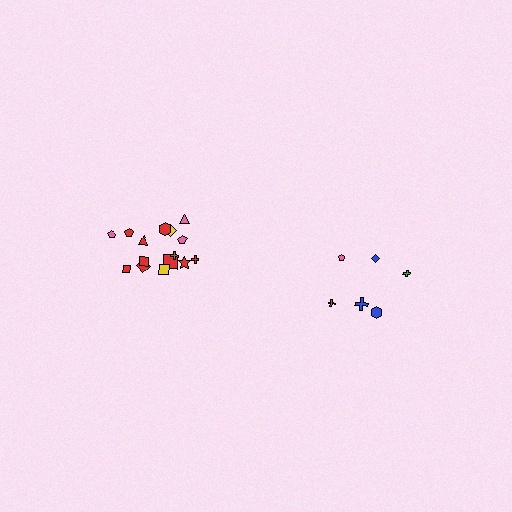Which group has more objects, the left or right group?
The left group.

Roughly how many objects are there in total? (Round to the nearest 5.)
Roughly 20 objects in total.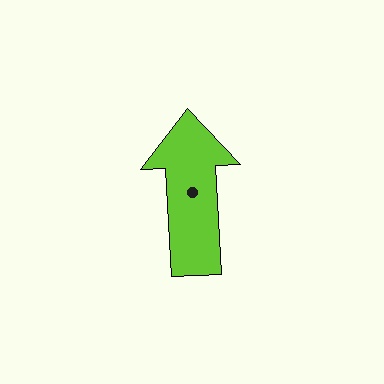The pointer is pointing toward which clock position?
Roughly 12 o'clock.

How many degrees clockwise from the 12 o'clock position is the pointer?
Approximately 357 degrees.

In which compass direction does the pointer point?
North.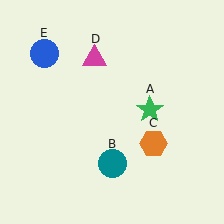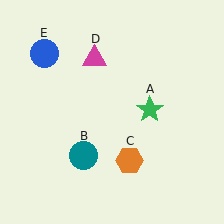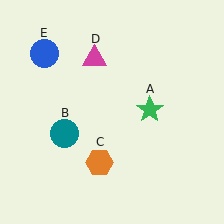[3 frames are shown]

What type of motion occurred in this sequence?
The teal circle (object B), orange hexagon (object C) rotated clockwise around the center of the scene.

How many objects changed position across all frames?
2 objects changed position: teal circle (object B), orange hexagon (object C).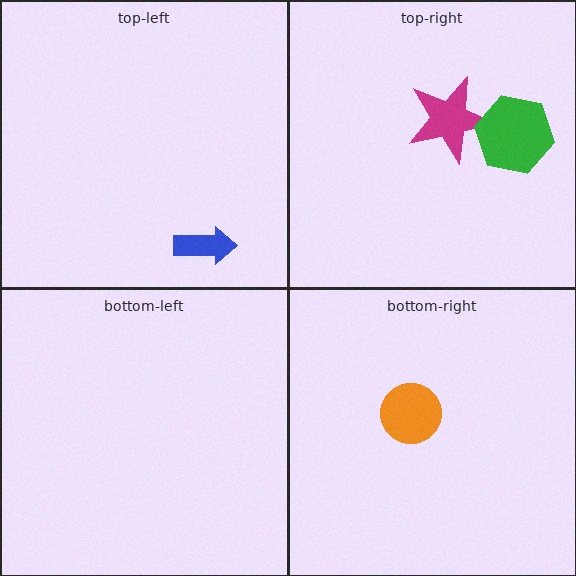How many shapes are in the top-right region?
2.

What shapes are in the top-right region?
The magenta star, the green hexagon.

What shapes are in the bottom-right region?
The orange circle.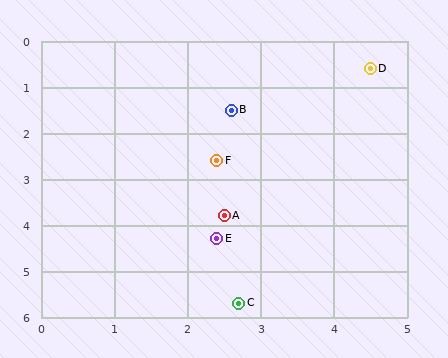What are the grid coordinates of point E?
Point E is at approximately (2.4, 4.3).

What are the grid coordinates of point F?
Point F is at approximately (2.4, 2.6).